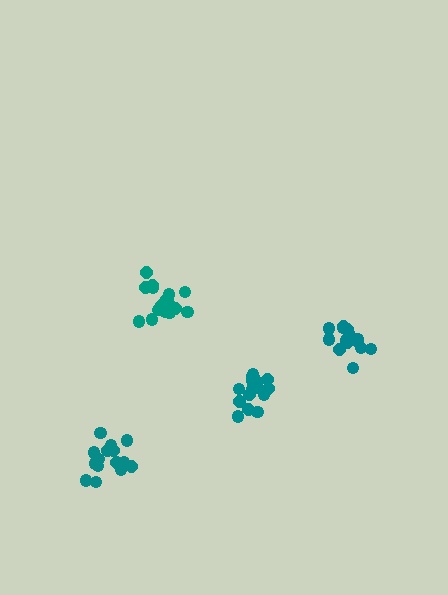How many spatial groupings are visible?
There are 4 spatial groupings.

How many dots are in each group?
Group 1: 15 dots, Group 2: 16 dots, Group 3: 18 dots, Group 4: 14 dots (63 total).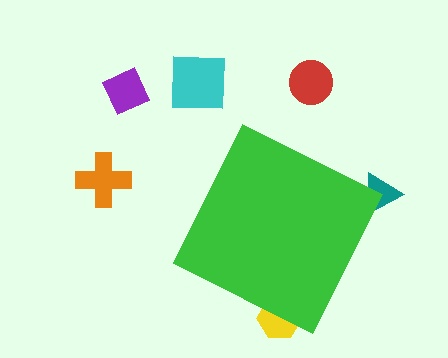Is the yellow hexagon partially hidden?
Yes, the yellow hexagon is partially hidden behind the green diamond.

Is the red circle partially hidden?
No, the red circle is fully visible.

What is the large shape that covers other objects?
A green diamond.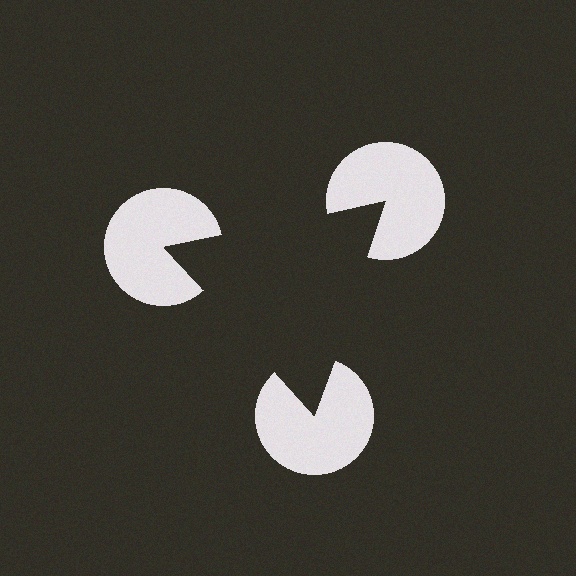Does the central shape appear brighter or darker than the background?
It typically appears slightly darker than the background, even though no actual brightness change is drawn.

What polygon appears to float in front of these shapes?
An illusory triangle — its edges are inferred from the aligned wedge cuts in the pac-man discs, not physically drawn.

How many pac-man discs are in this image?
There are 3 — one at each vertex of the illusory triangle.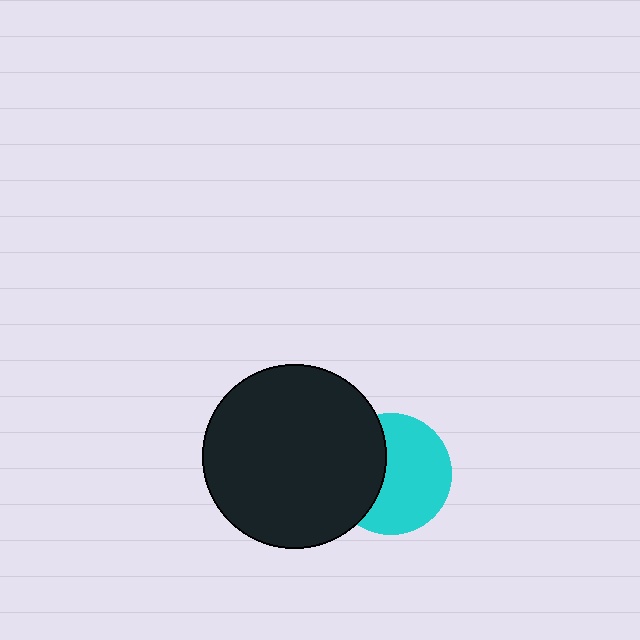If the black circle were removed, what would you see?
You would see the complete cyan circle.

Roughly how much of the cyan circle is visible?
About half of it is visible (roughly 62%).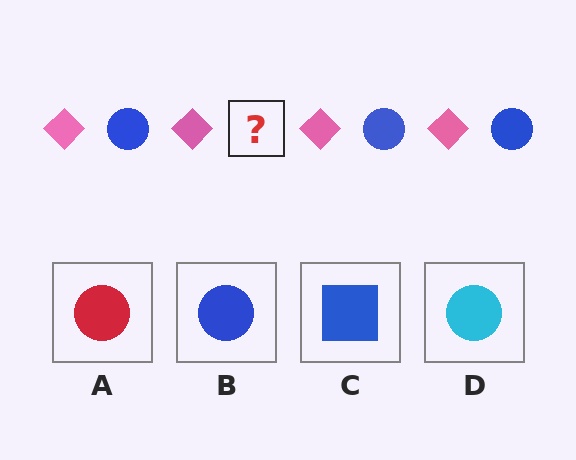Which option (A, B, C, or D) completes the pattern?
B.